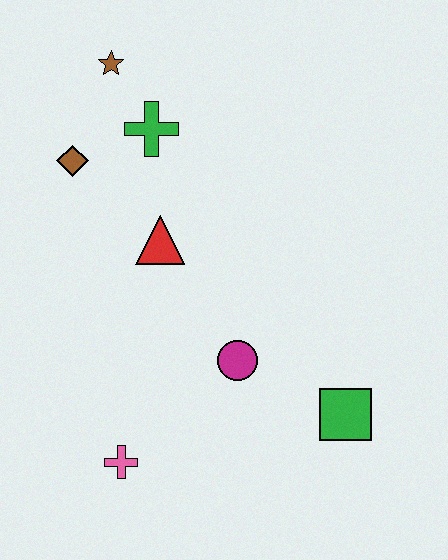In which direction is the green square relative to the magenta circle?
The green square is to the right of the magenta circle.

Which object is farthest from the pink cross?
The brown star is farthest from the pink cross.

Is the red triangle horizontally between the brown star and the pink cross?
No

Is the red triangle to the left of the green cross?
No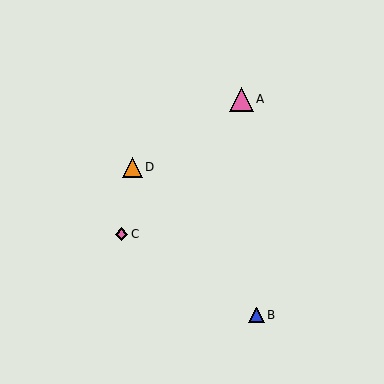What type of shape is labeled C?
Shape C is a pink diamond.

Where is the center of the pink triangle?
The center of the pink triangle is at (241, 99).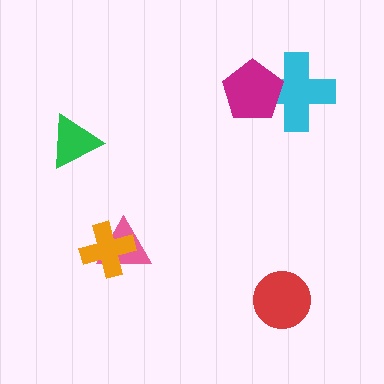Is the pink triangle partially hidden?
Yes, it is partially covered by another shape.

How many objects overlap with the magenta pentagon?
1 object overlaps with the magenta pentagon.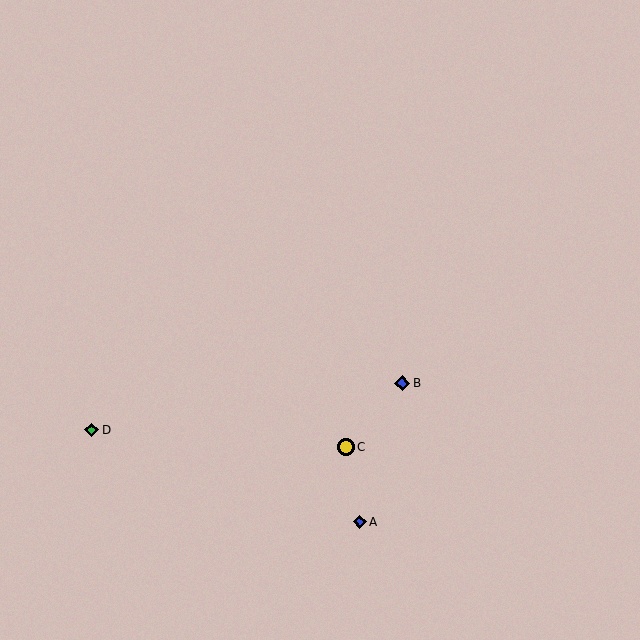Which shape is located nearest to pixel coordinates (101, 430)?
The green diamond (labeled D) at (92, 430) is nearest to that location.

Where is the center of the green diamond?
The center of the green diamond is at (92, 430).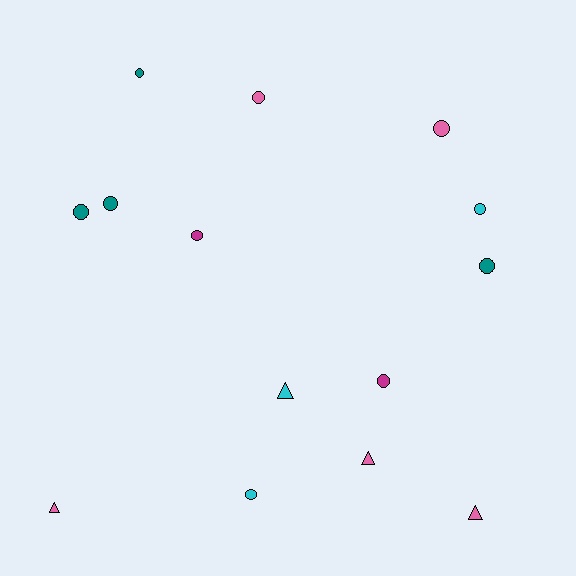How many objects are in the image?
There are 14 objects.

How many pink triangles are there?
There are 3 pink triangles.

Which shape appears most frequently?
Circle, with 10 objects.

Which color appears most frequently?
Pink, with 5 objects.